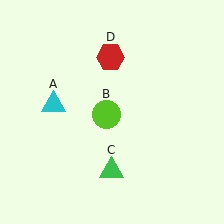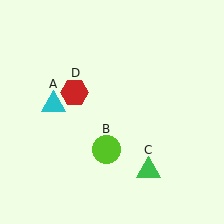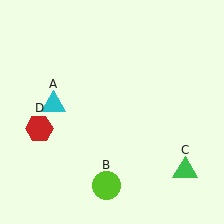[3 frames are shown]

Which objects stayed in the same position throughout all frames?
Cyan triangle (object A) remained stationary.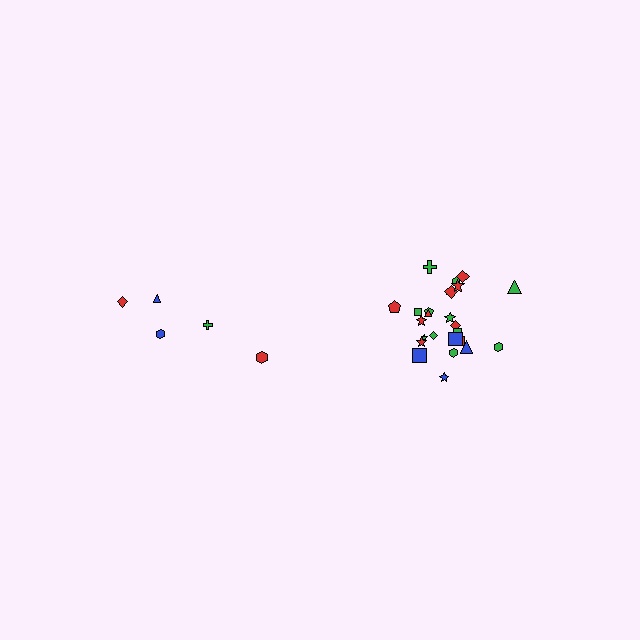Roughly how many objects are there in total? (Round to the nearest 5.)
Roughly 30 objects in total.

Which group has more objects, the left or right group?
The right group.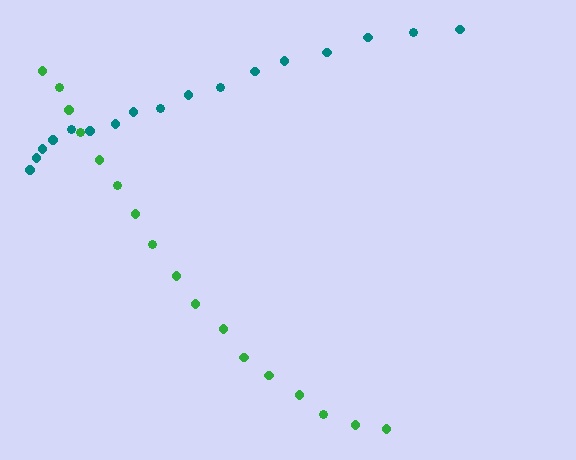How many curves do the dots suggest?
There are 2 distinct paths.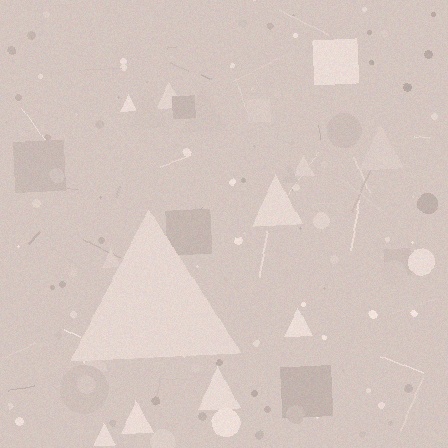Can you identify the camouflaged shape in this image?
The camouflaged shape is a triangle.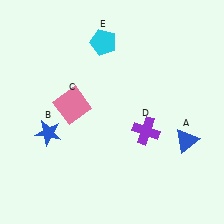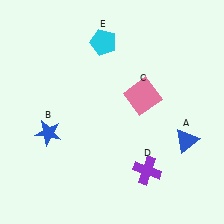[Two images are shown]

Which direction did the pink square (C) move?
The pink square (C) moved right.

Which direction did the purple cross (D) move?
The purple cross (D) moved down.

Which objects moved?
The objects that moved are: the pink square (C), the purple cross (D).